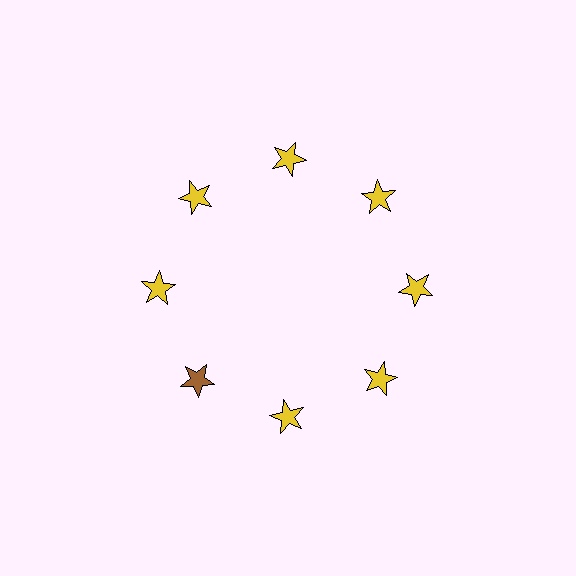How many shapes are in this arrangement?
There are 8 shapes arranged in a ring pattern.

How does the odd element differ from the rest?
It has a different color: brown instead of yellow.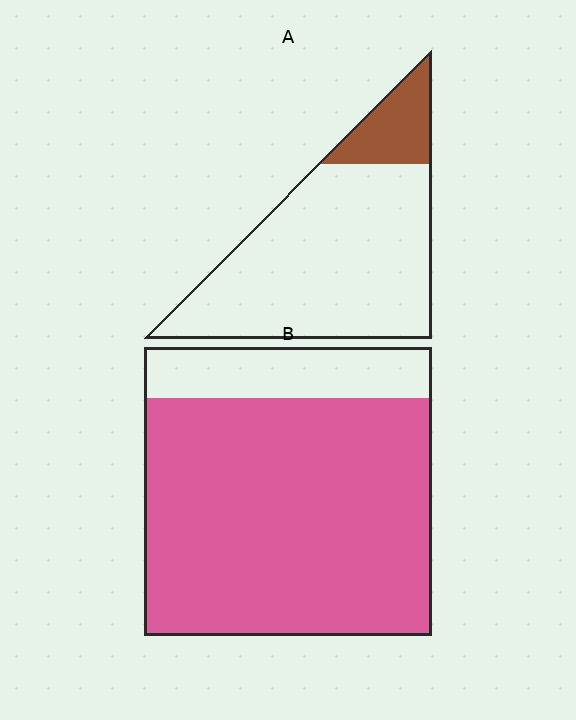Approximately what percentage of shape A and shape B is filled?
A is approximately 15% and B is approximately 80%.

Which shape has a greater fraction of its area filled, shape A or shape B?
Shape B.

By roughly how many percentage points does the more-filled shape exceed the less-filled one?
By roughly 65 percentage points (B over A).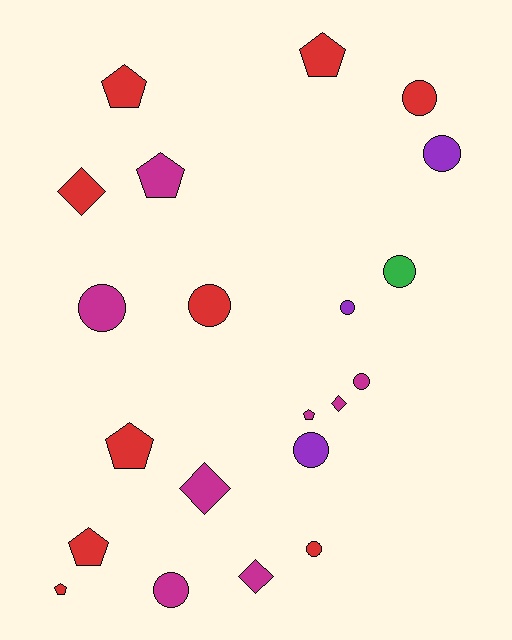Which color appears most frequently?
Red, with 9 objects.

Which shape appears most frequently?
Circle, with 10 objects.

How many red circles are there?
There are 3 red circles.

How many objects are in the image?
There are 21 objects.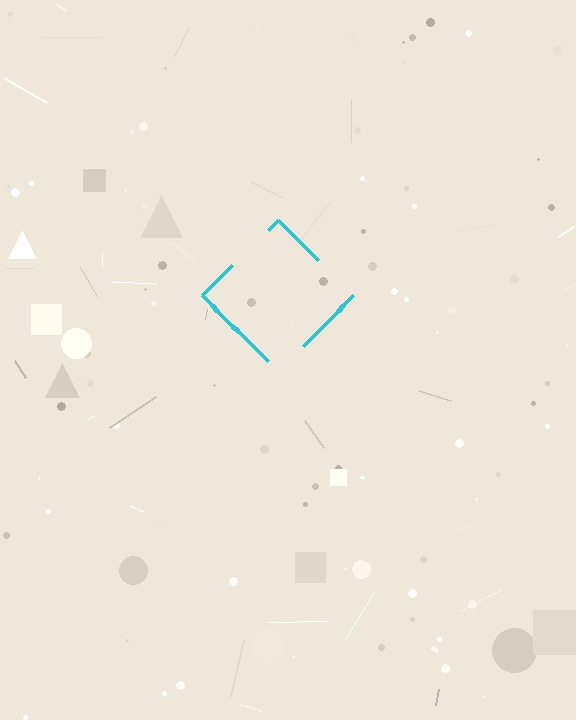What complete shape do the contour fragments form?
The contour fragments form a diamond.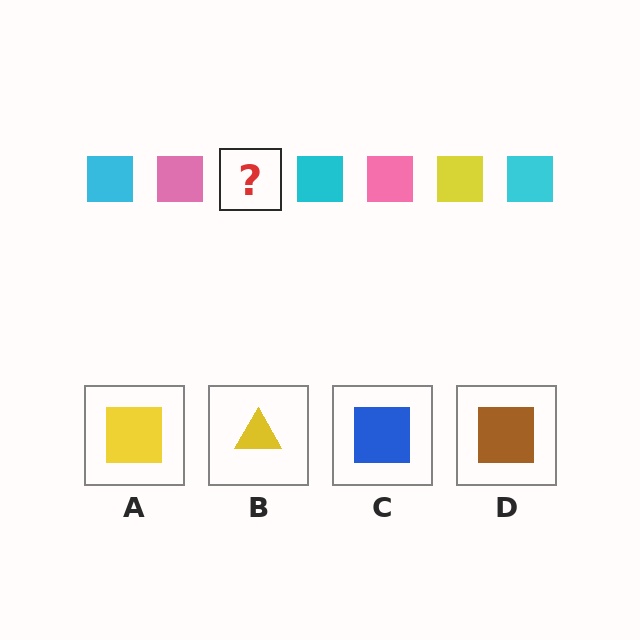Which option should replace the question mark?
Option A.